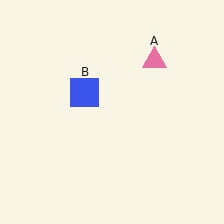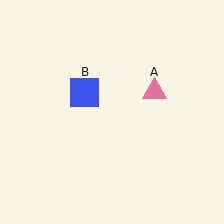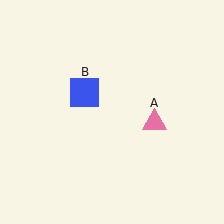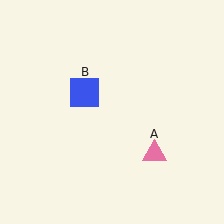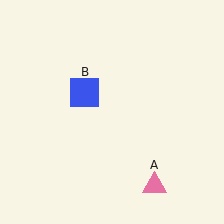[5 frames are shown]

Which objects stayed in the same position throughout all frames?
Blue square (object B) remained stationary.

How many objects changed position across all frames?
1 object changed position: pink triangle (object A).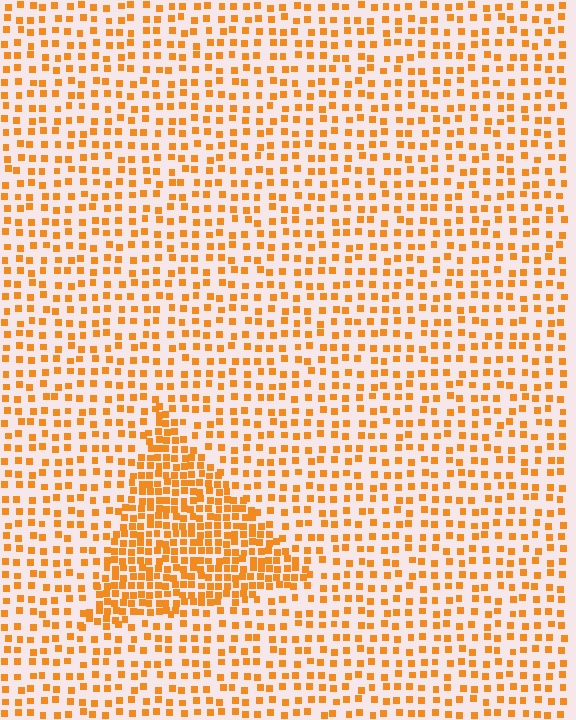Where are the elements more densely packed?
The elements are more densely packed inside the triangle boundary.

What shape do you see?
I see a triangle.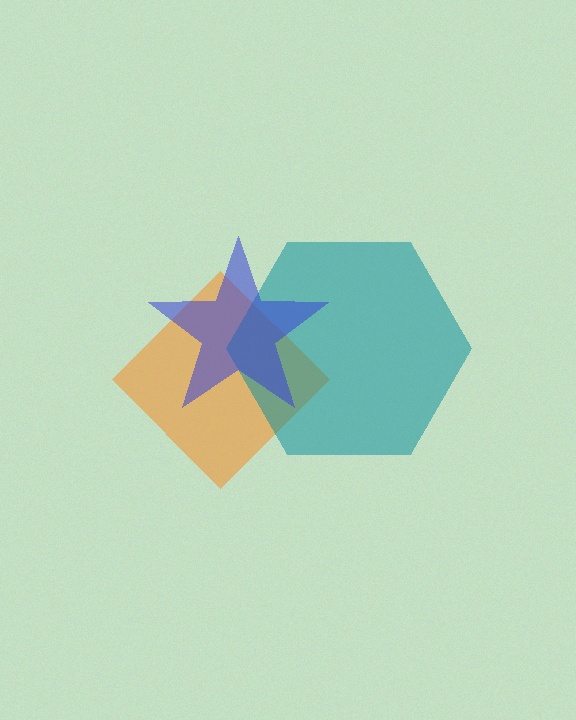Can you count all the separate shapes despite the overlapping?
Yes, there are 3 separate shapes.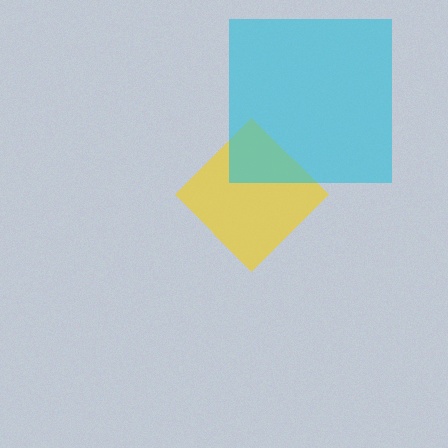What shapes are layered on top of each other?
The layered shapes are: a yellow diamond, a cyan square.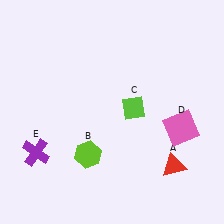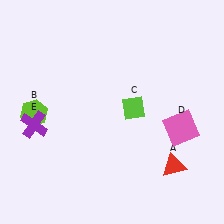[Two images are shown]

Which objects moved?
The objects that moved are: the lime hexagon (B), the purple cross (E).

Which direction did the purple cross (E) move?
The purple cross (E) moved up.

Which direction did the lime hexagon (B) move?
The lime hexagon (B) moved left.